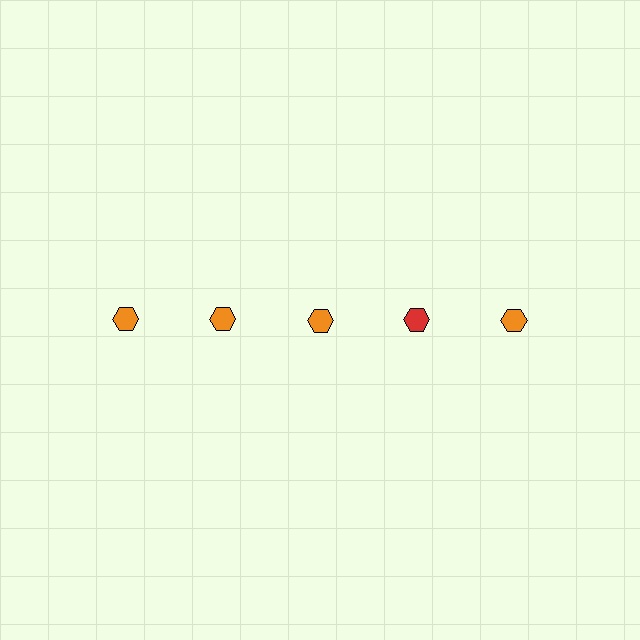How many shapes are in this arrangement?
There are 5 shapes arranged in a grid pattern.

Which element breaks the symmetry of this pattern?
The red hexagon in the top row, second from right column breaks the symmetry. All other shapes are orange hexagons.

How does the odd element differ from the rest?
It has a different color: red instead of orange.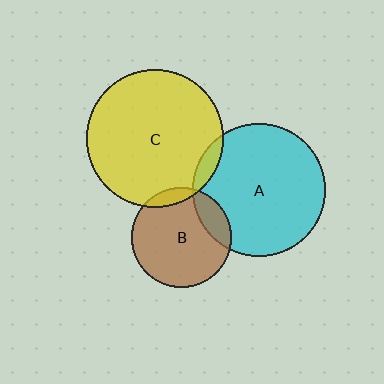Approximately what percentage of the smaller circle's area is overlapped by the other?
Approximately 10%.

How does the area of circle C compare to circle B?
Approximately 1.9 times.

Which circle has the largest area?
Circle C (yellow).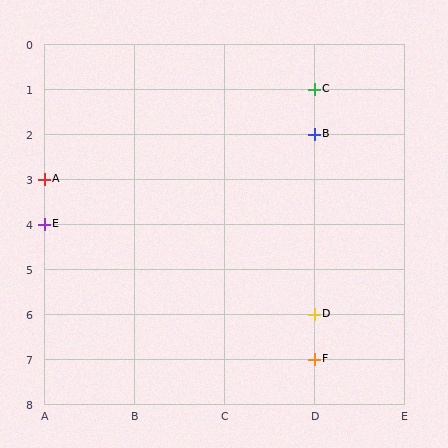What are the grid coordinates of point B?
Point B is at grid coordinates (D, 2).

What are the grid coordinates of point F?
Point F is at grid coordinates (D, 7).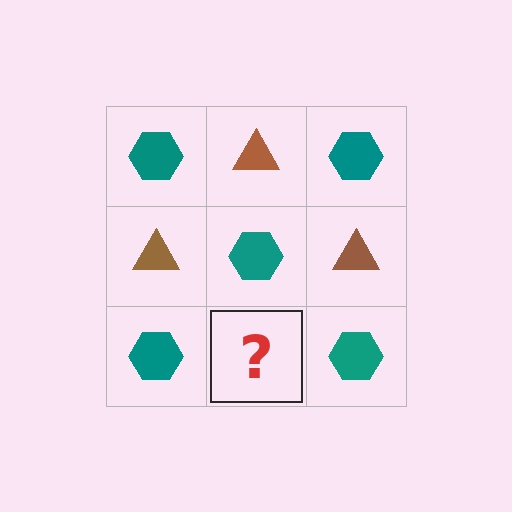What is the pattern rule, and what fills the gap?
The rule is that it alternates teal hexagon and brown triangle in a checkerboard pattern. The gap should be filled with a brown triangle.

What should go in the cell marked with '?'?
The missing cell should contain a brown triangle.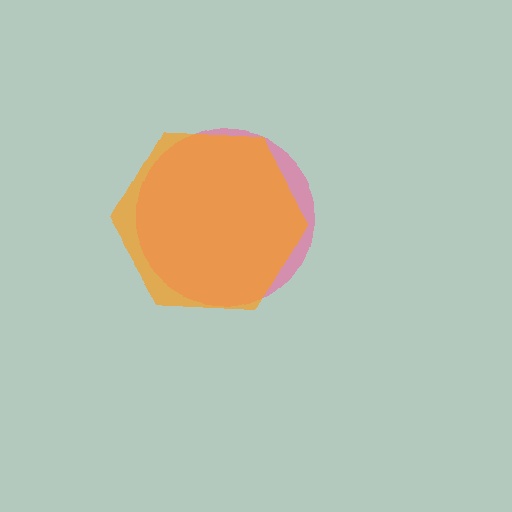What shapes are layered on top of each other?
The layered shapes are: a pink circle, an orange hexagon.